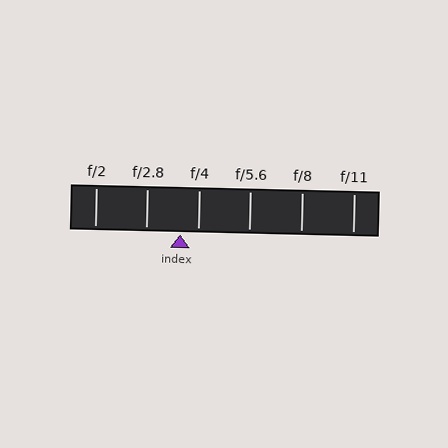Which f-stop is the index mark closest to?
The index mark is closest to f/4.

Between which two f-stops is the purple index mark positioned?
The index mark is between f/2.8 and f/4.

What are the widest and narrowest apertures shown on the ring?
The widest aperture shown is f/2 and the narrowest is f/11.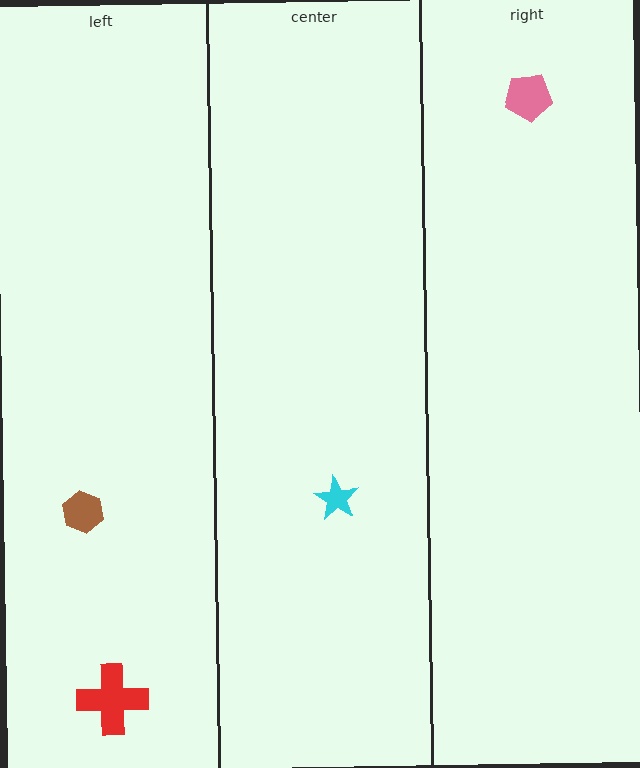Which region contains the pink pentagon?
The right region.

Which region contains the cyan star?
The center region.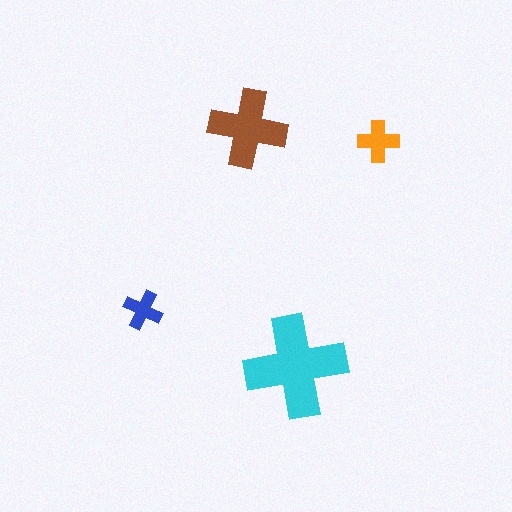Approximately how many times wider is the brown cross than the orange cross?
About 2 times wider.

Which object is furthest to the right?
The orange cross is rightmost.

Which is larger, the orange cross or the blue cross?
The orange one.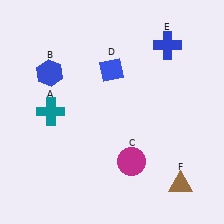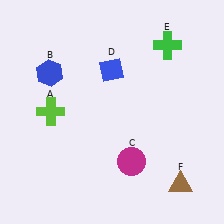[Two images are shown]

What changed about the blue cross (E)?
In Image 1, E is blue. In Image 2, it changed to green.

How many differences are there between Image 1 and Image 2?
There are 2 differences between the two images.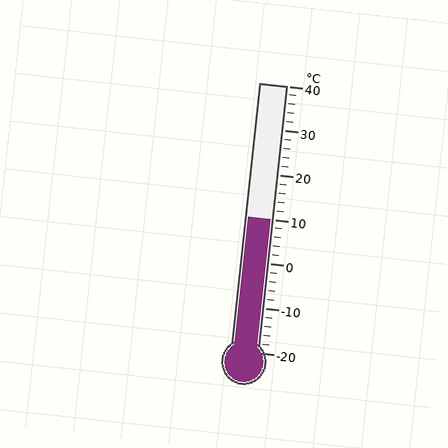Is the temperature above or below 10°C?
The temperature is at 10°C.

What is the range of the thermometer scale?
The thermometer scale ranges from -20°C to 40°C.